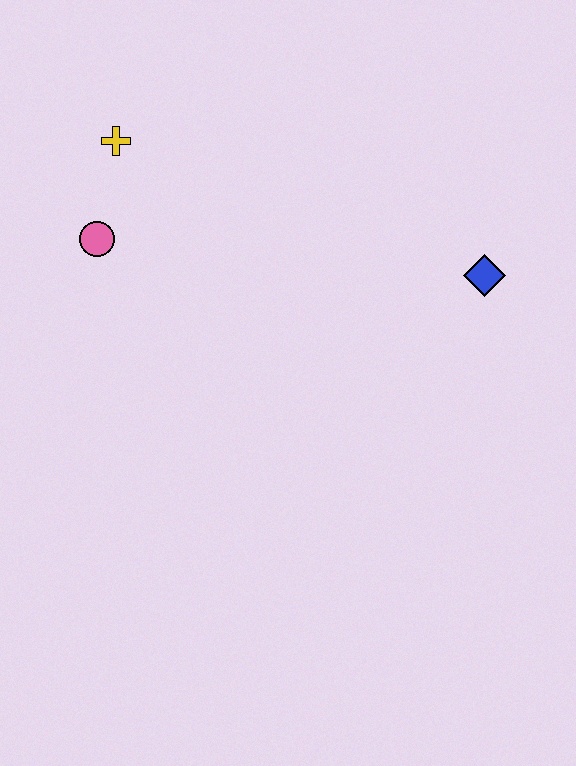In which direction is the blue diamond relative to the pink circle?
The blue diamond is to the right of the pink circle.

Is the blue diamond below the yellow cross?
Yes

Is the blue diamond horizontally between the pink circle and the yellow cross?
No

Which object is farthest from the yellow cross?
The blue diamond is farthest from the yellow cross.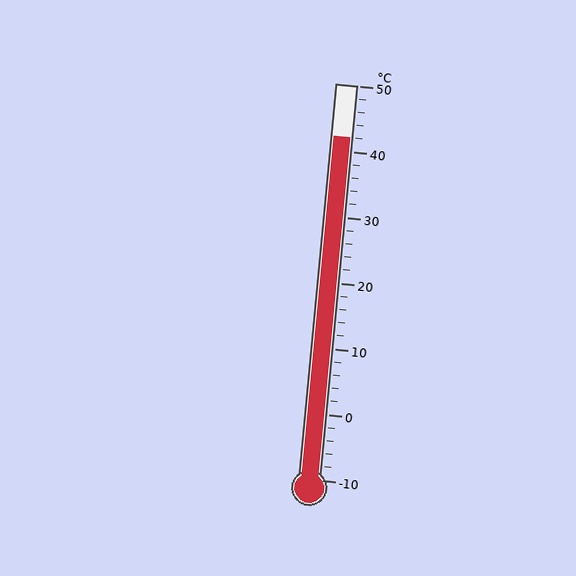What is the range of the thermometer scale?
The thermometer scale ranges from -10°C to 50°C.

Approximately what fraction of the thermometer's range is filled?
The thermometer is filled to approximately 85% of its range.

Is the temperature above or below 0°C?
The temperature is above 0°C.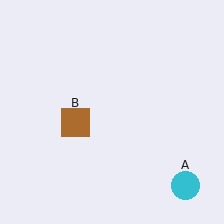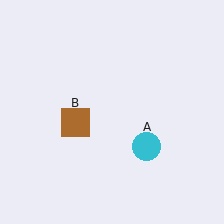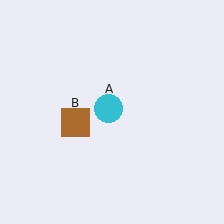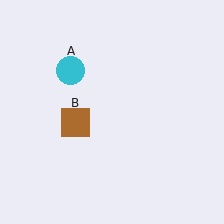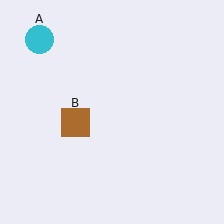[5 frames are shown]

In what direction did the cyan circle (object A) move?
The cyan circle (object A) moved up and to the left.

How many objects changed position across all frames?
1 object changed position: cyan circle (object A).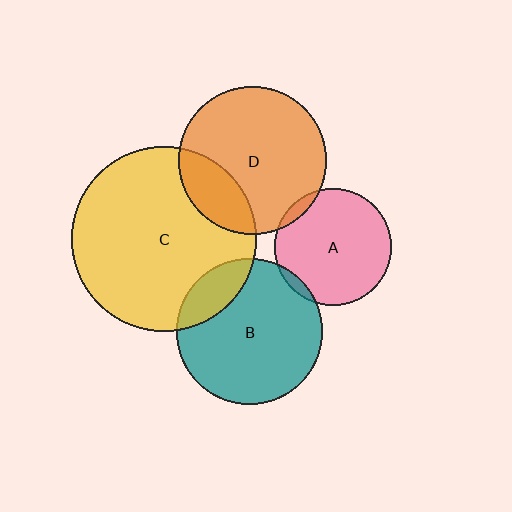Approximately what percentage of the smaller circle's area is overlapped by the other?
Approximately 5%.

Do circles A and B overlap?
Yes.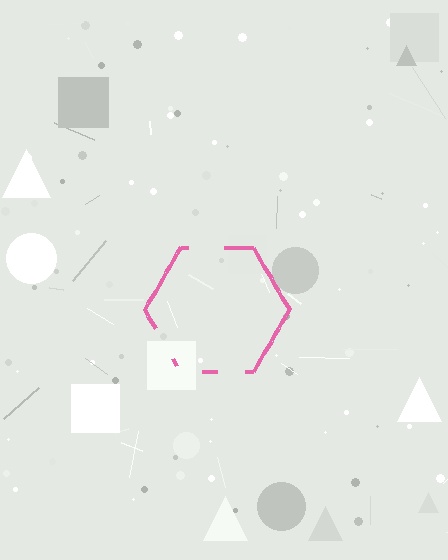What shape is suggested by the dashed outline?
The dashed outline suggests a hexagon.